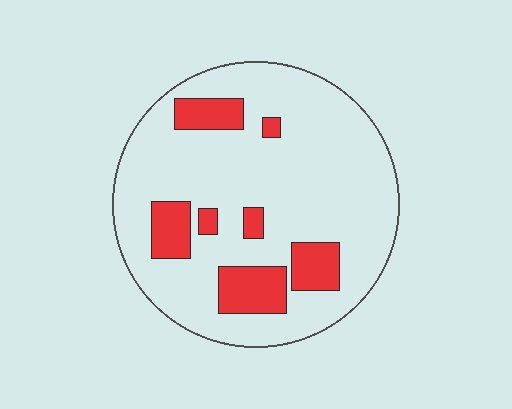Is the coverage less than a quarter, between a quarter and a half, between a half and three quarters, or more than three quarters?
Less than a quarter.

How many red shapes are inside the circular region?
7.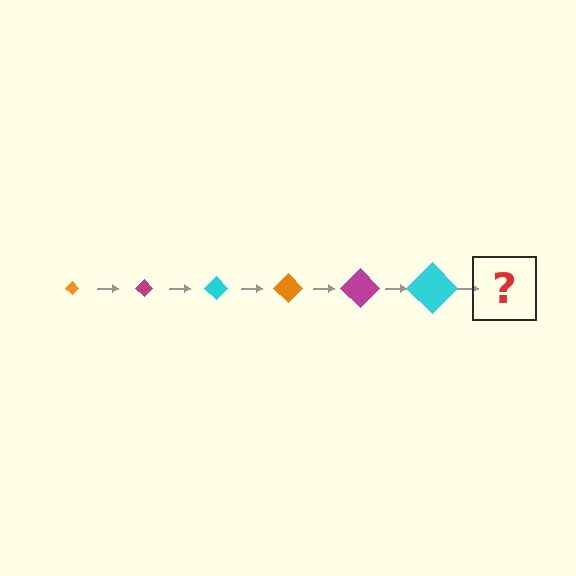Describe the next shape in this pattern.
It should be an orange diamond, larger than the previous one.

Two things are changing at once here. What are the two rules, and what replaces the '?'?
The two rules are that the diamond grows larger each step and the color cycles through orange, magenta, and cyan. The '?' should be an orange diamond, larger than the previous one.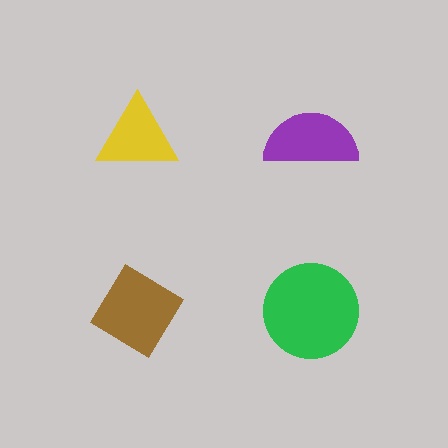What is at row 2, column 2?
A green circle.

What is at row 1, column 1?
A yellow triangle.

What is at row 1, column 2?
A purple semicircle.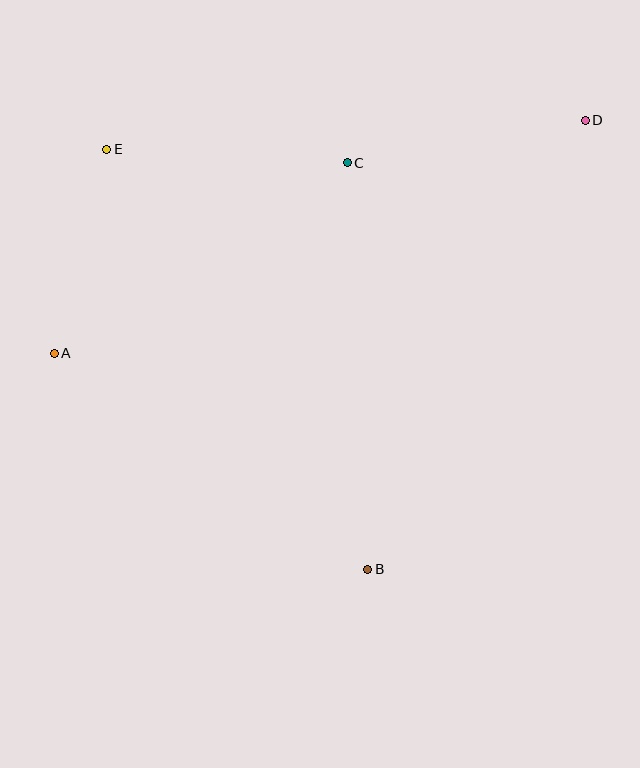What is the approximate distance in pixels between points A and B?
The distance between A and B is approximately 381 pixels.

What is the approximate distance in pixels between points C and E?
The distance between C and E is approximately 241 pixels.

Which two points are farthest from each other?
Points A and D are farthest from each other.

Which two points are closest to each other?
Points A and E are closest to each other.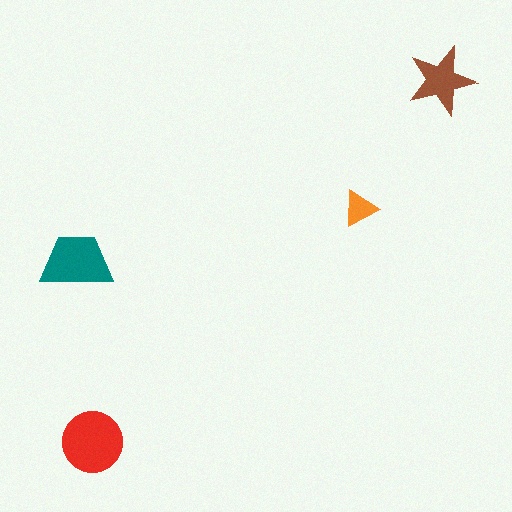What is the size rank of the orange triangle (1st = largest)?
4th.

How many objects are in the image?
There are 4 objects in the image.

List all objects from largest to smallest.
The red circle, the teal trapezoid, the brown star, the orange triangle.